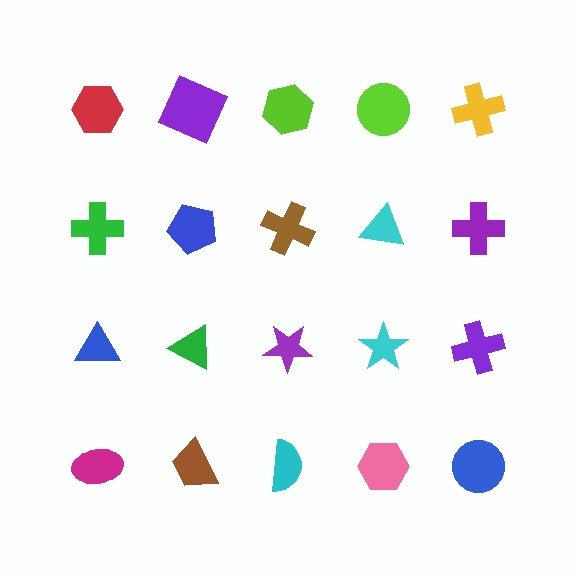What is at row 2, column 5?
A purple cross.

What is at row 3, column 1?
A blue triangle.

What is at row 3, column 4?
A cyan star.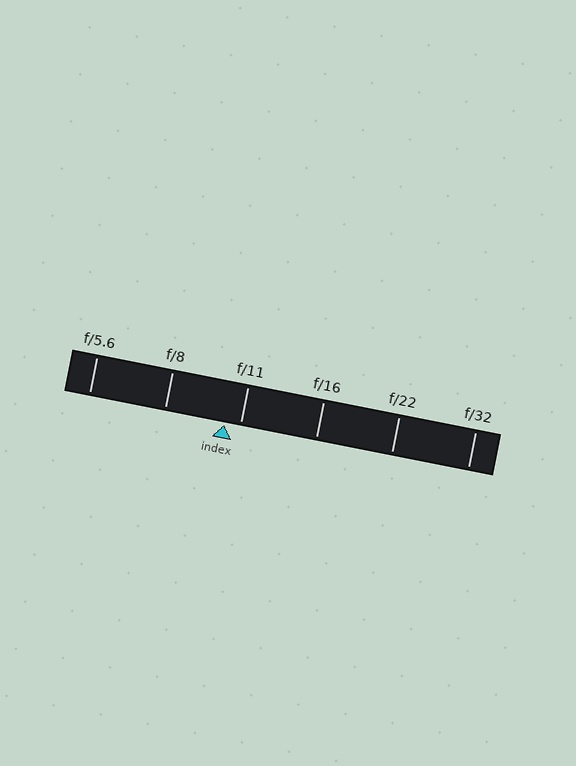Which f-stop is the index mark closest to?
The index mark is closest to f/11.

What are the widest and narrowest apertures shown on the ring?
The widest aperture shown is f/5.6 and the narrowest is f/32.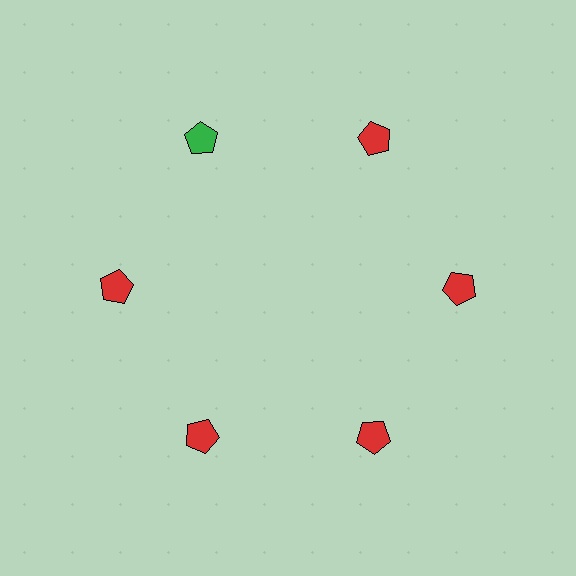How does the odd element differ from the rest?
It has a different color: green instead of red.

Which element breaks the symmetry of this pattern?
The green pentagon at roughly the 11 o'clock position breaks the symmetry. All other shapes are red pentagons.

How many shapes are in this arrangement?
There are 6 shapes arranged in a ring pattern.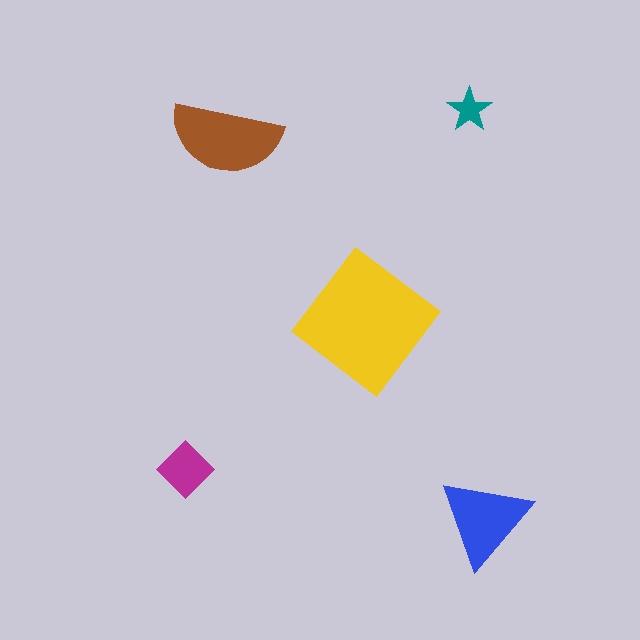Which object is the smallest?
The teal star.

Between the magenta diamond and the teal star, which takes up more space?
The magenta diamond.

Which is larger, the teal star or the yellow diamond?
The yellow diamond.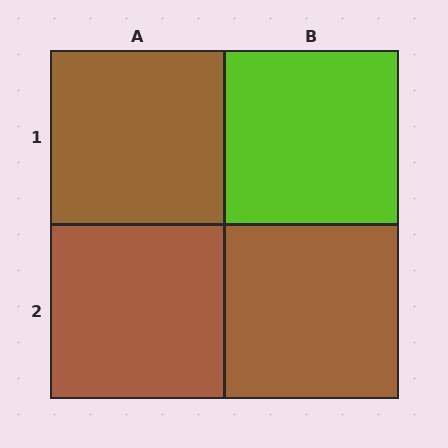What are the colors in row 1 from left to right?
Brown, lime.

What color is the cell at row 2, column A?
Brown.